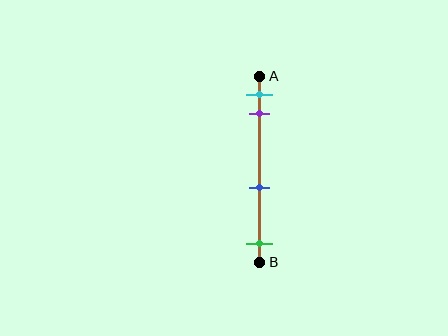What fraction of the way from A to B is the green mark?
The green mark is approximately 90% (0.9) of the way from A to B.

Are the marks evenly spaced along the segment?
No, the marks are not evenly spaced.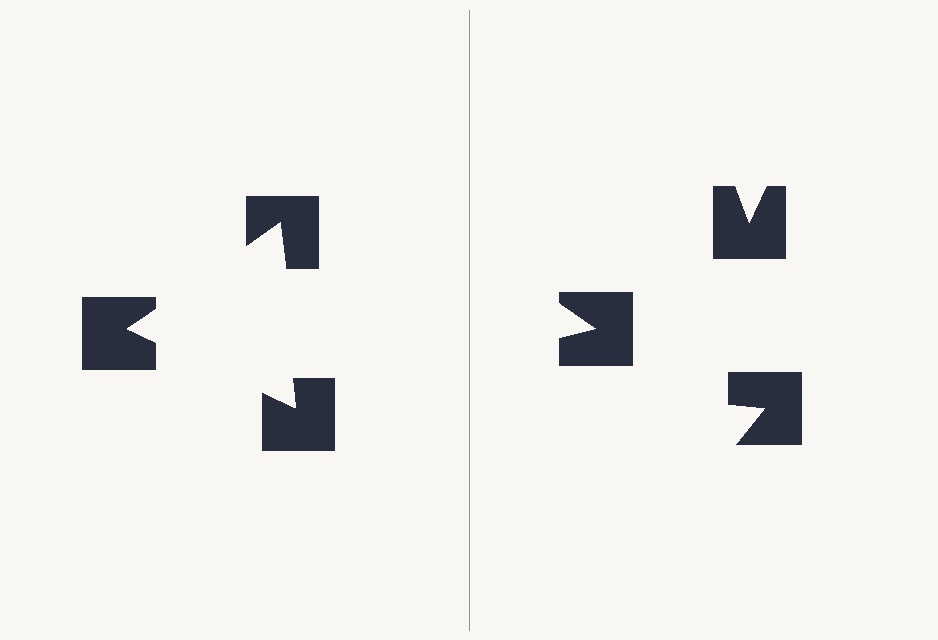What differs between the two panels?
The notched squares are positioned identically on both sides; only the wedge orientations differ. On the left they align to a triangle; on the right they are misaligned.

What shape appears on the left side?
An illusory triangle.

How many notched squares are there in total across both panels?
6 — 3 on each side.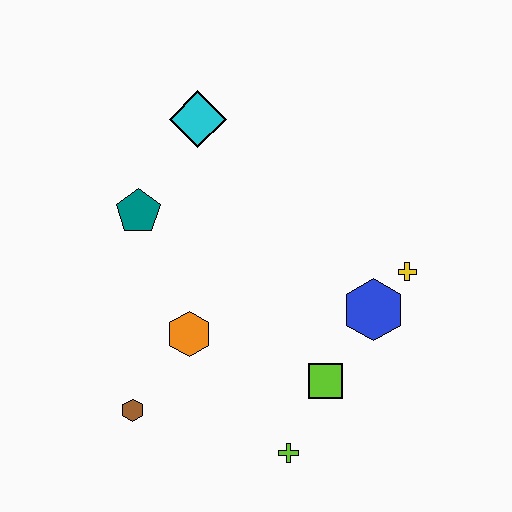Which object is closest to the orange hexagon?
The brown hexagon is closest to the orange hexagon.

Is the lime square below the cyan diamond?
Yes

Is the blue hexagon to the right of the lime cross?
Yes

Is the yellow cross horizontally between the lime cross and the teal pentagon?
No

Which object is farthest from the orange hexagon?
The yellow cross is farthest from the orange hexagon.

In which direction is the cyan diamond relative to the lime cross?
The cyan diamond is above the lime cross.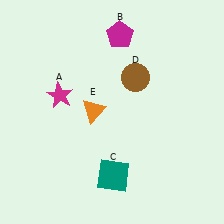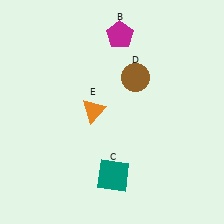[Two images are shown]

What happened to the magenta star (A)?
The magenta star (A) was removed in Image 2. It was in the top-left area of Image 1.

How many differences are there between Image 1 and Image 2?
There is 1 difference between the two images.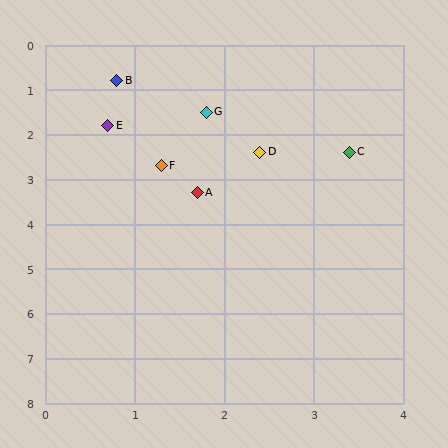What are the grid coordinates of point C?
Point C is at approximately (3.4, 2.4).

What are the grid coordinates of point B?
Point B is at approximately (0.8, 0.8).